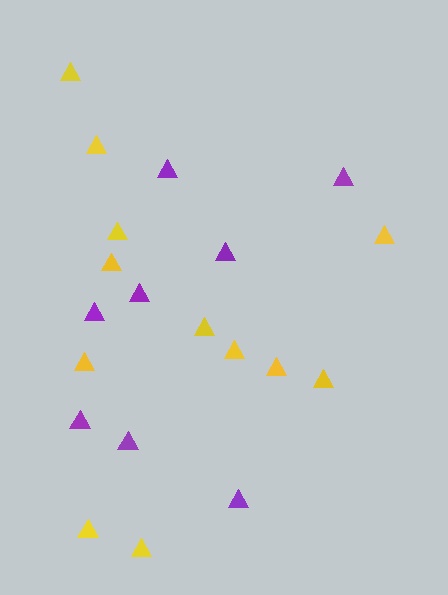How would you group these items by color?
There are 2 groups: one group of yellow triangles (12) and one group of purple triangles (8).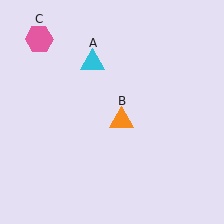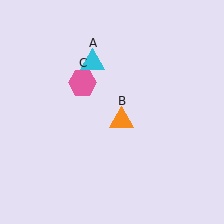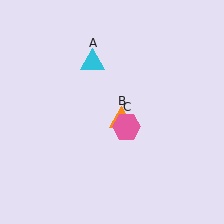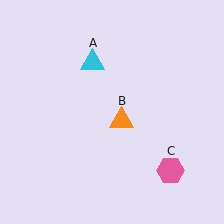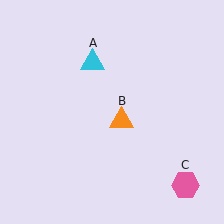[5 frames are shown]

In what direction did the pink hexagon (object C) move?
The pink hexagon (object C) moved down and to the right.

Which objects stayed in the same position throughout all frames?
Cyan triangle (object A) and orange triangle (object B) remained stationary.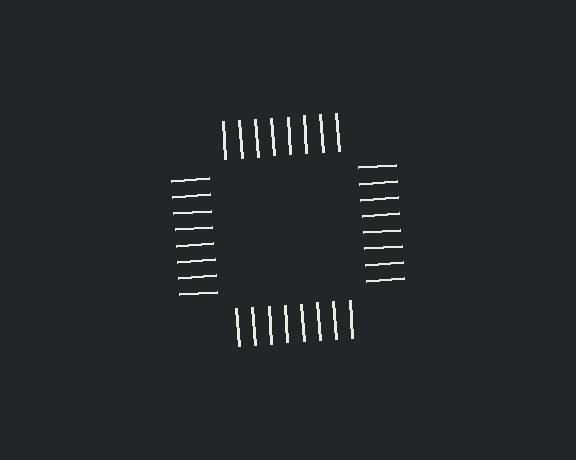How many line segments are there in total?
32 — 8 along each of the 4 edges.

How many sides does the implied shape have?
4 sides — the line-ends trace a square.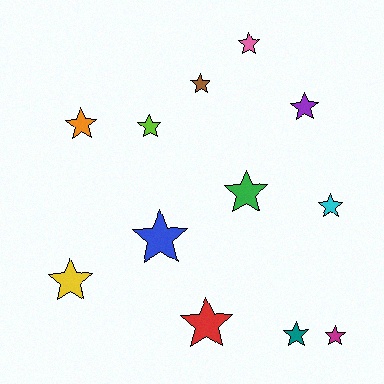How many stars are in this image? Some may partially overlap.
There are 12 stars.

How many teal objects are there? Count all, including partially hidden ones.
There is 1 teal object.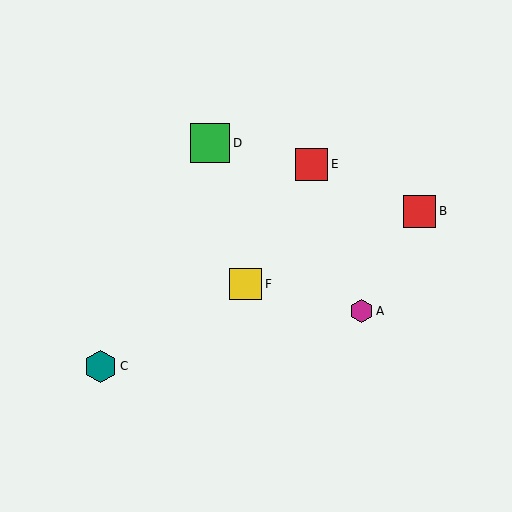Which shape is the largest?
The green square (labeled D) is the largest.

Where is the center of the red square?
The center of the red square is at (311, 164).